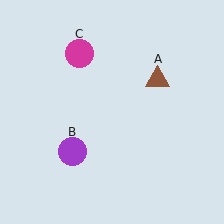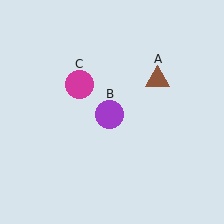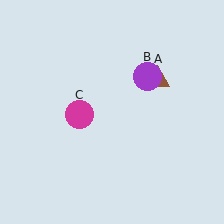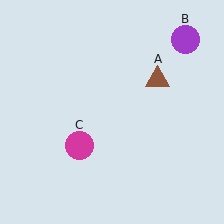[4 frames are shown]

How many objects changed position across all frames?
2 objects changed position: purple circle (object B), magenta circle (object C).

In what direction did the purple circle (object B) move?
The purple circle (object B) moved up and to the right.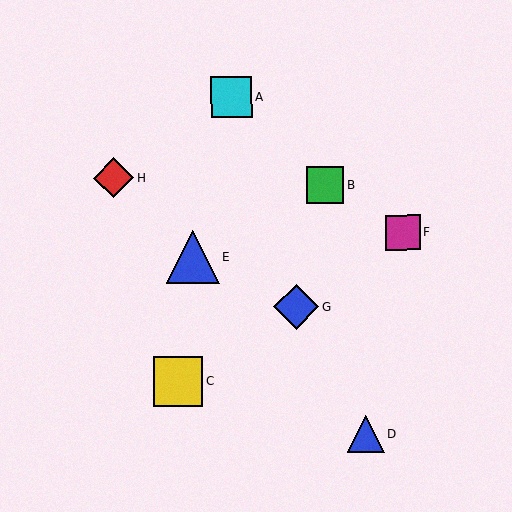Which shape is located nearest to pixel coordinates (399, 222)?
The magenta square (labeled F) at (403, 232) is nearest to that location.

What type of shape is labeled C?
Shape C is a yellow square.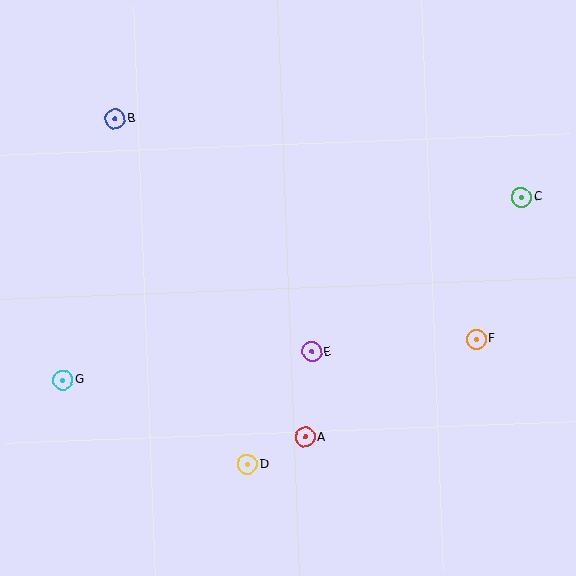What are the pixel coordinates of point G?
Point G is at (63, 380).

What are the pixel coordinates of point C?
Point C is at (521, 197).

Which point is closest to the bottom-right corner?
Point F is closest to the bottom-right corner.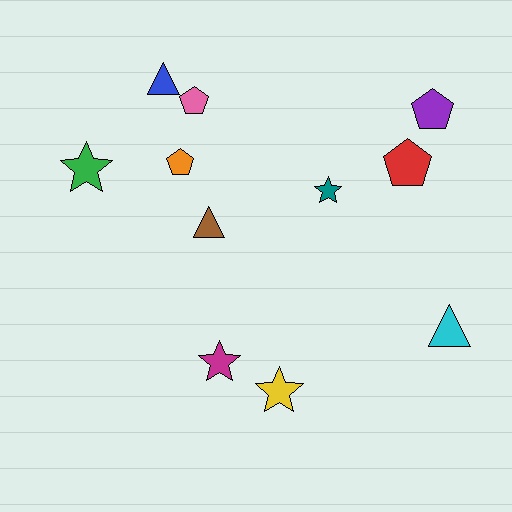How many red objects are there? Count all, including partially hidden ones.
There is 1 red object.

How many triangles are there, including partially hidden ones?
There are 3 triangles.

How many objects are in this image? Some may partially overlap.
There are 11 objects.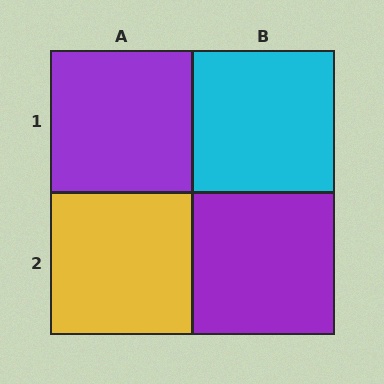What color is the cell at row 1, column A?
Purple.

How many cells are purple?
2 cells are purple.